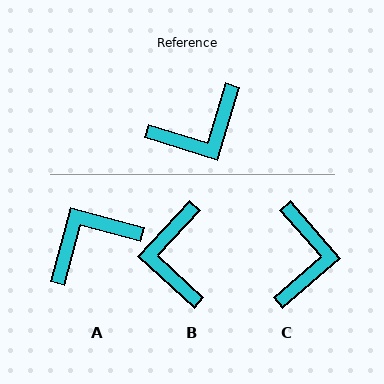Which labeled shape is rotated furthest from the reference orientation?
A, about 178 degrees away.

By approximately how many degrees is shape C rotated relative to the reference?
Approximately 58 degrees counter-clockwise.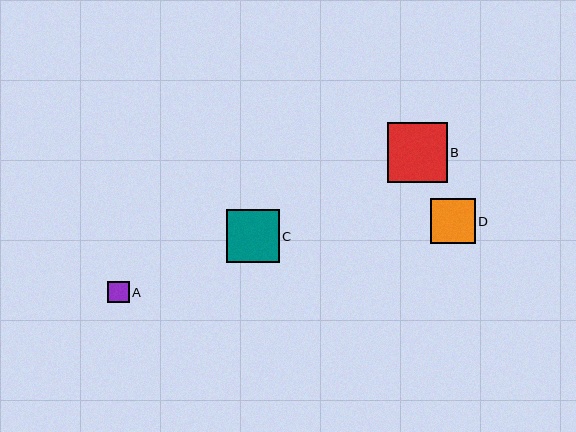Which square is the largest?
Square B is the largest with a size of approximately 60 pixels.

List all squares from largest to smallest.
From largest to smallest: B, C, D, A.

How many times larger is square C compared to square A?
Square C is approximately 2.5 times the size of square A.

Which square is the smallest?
Square A is the smallest with a size of approximately 22 pixels.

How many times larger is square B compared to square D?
Square B is approximately 1.3 times the size of square D.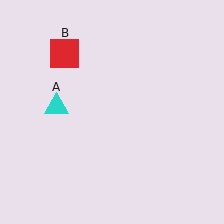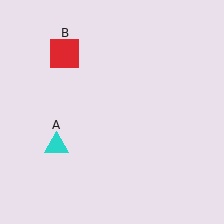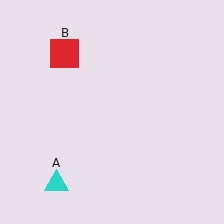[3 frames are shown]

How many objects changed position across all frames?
1 object changed position: cyan triangle (object A).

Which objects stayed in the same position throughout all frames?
Red square (object B) remained stationary.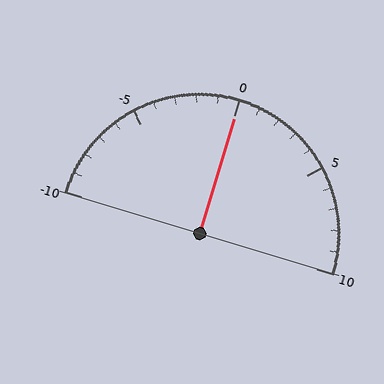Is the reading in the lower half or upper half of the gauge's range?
The reading is in the upper half of the range (-10 to 10).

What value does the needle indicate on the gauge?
The needle indicates approximately 0.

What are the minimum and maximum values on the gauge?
The gauge ranges from -10 to 10.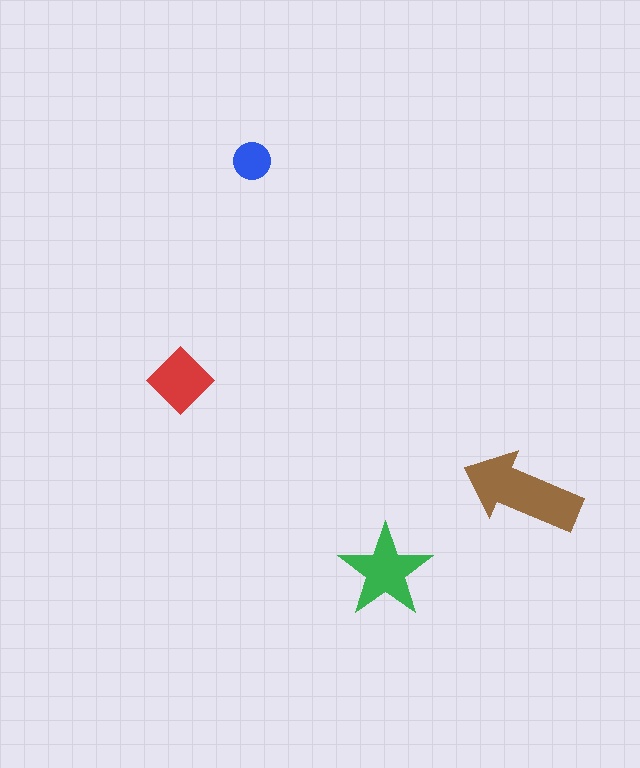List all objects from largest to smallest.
The brown arrow, the green star, the red diamond, the blue circle.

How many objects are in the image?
There are 4 objects in the image.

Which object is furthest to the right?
The brown arrow is rightmost.